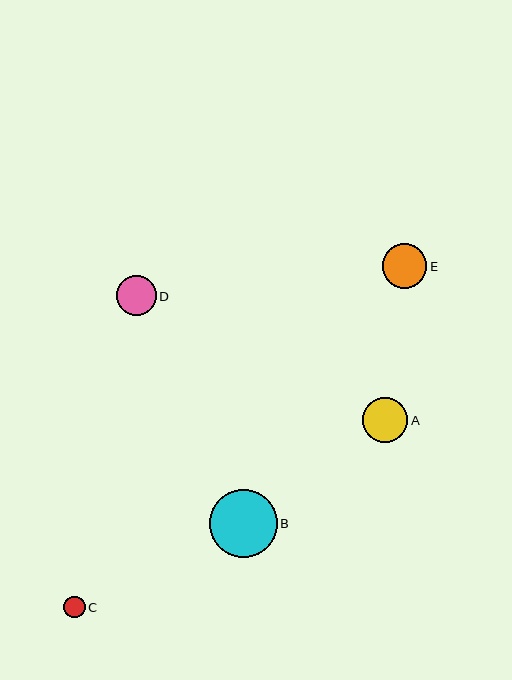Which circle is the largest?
Circle B is the largest with a size of approximately 68 pixels.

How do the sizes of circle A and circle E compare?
Circle A and circle E are approximately the same size.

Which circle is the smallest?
Circle C is the smallest with a size of approximately 21 pixels.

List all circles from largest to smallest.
From largest to smallest: B, A, E, D, C.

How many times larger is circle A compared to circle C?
Circle A is approximately 2.1 times the size of circle C.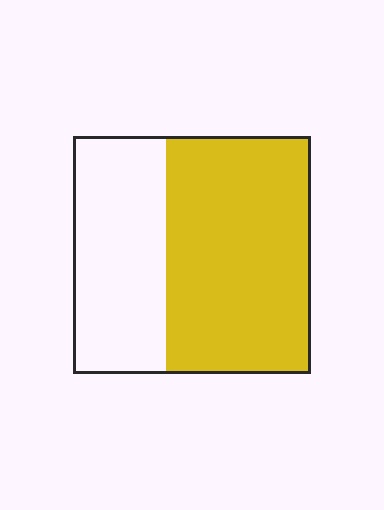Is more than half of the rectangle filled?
Yes.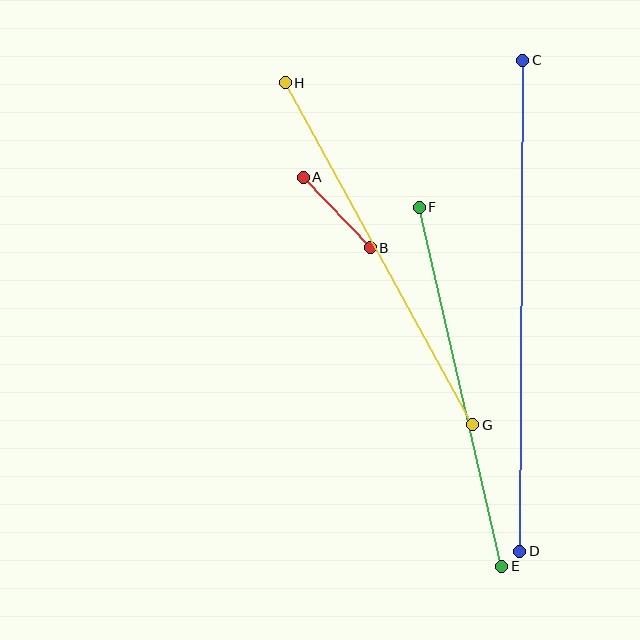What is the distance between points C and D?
The distance is approximately 491 pixels.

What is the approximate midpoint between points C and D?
The midpoint is at approximately (521, 306) pixels.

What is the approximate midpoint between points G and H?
The midpoint is at approximately (379, 254) pixels.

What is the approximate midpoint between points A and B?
The midpoint is at approximately (337, 213) pixels.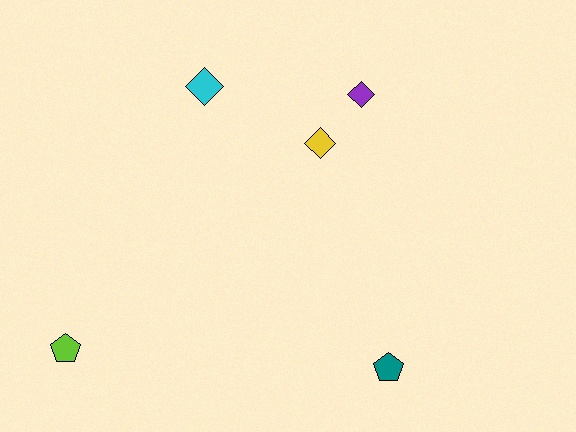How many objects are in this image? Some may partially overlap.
There are 5 objects.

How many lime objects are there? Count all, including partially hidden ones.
There is 1 lime object.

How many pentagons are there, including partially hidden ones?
There are 2 pentagons.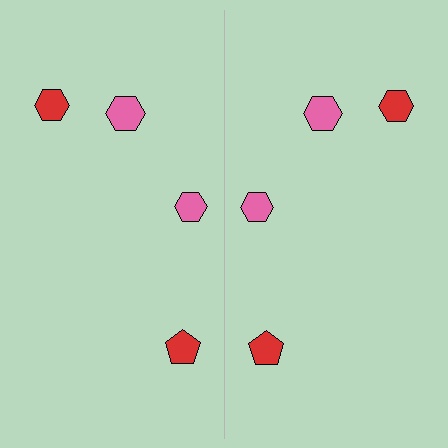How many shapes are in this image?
There are 8 shapes in this image.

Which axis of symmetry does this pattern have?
The pattern has a vertical axis of symmetry running through the center of the image.